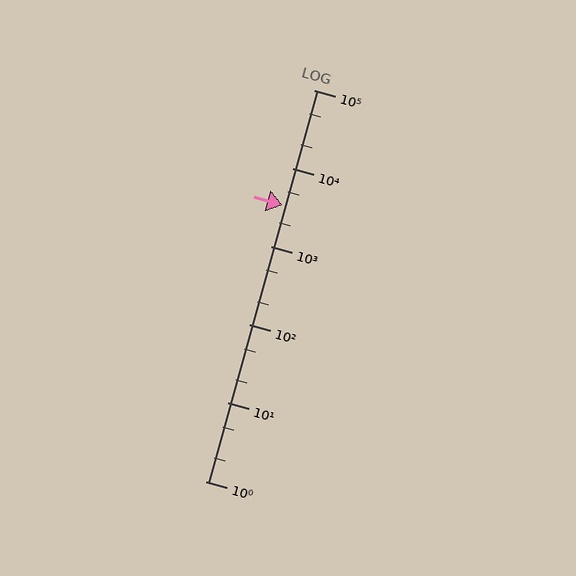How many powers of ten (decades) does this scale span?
The scale spans 5 decades, from 1 to 100000.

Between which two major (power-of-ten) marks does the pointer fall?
The pointer is between 1000 and 10000.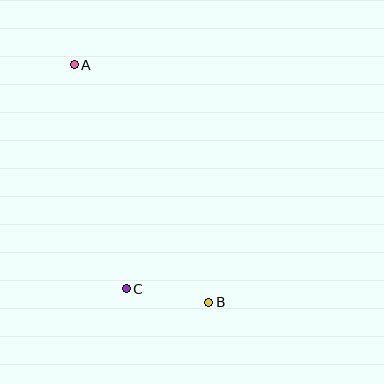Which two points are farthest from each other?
Points A and B are farthest from each other.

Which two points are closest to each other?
Points B and C are closest to each other.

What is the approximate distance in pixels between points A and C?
The distance between A and C is approximately 230 pixels.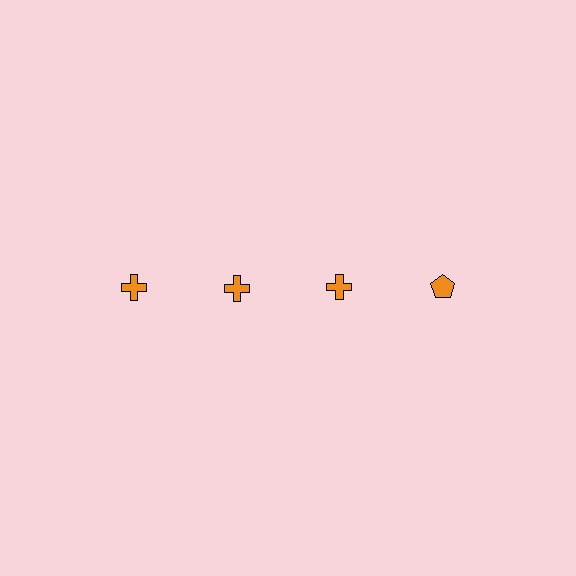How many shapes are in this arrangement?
There are 4 shapes arranged in a grid pattern.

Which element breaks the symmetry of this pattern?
The orange pentagon in the top row, second from right column breaks the symmetry. All other shapes are orange crosses.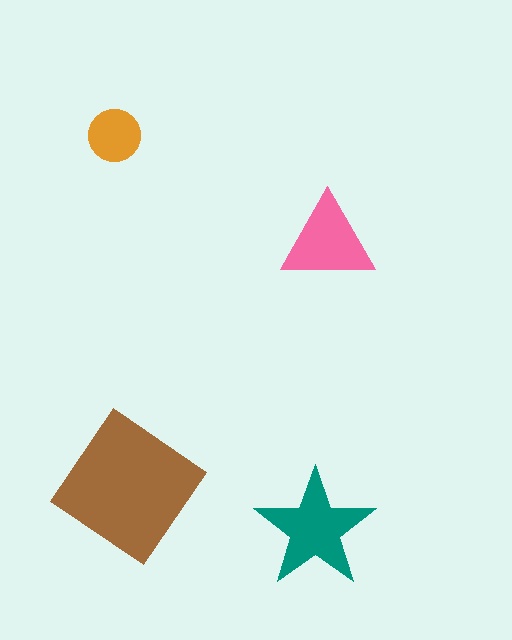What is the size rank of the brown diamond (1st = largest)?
1st.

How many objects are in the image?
There are 4 objects in the image.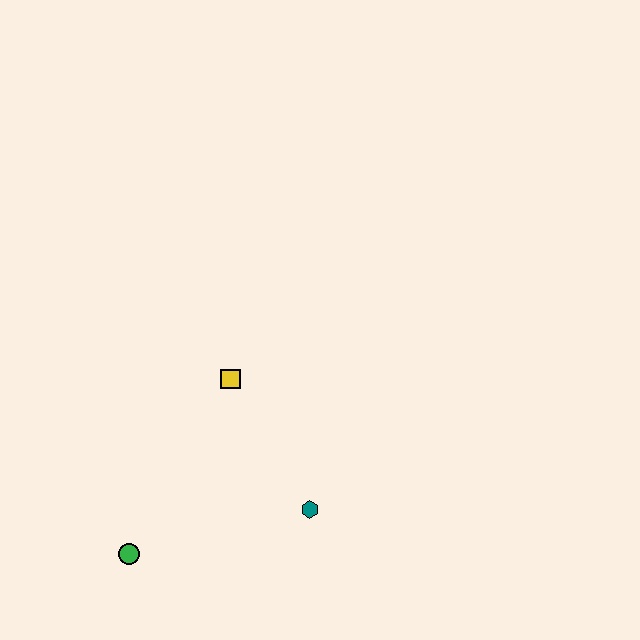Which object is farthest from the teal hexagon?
The green circle is farthest from the teal hexagon.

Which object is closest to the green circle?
The teal hexagon is closest to the green circle.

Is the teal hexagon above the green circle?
Yes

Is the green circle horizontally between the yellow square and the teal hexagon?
No